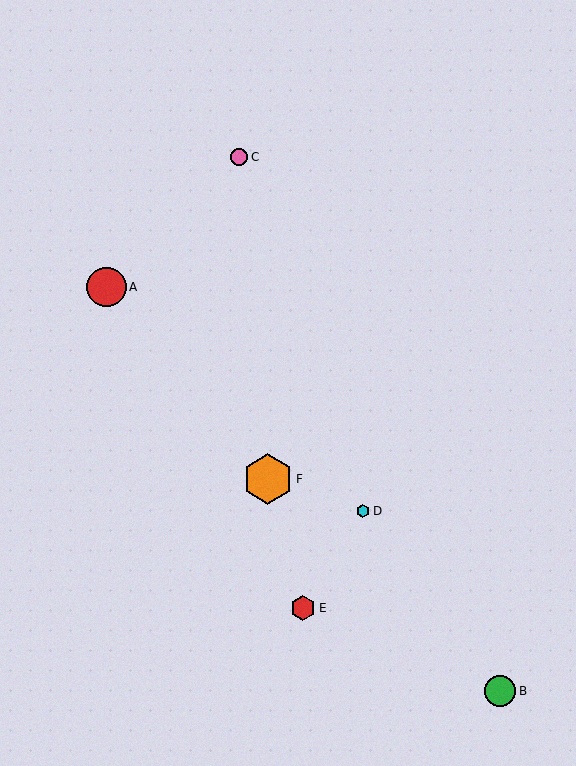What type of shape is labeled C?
Shape C is a pink circle.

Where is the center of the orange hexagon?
The center of the orange hexagon is at (268, 479).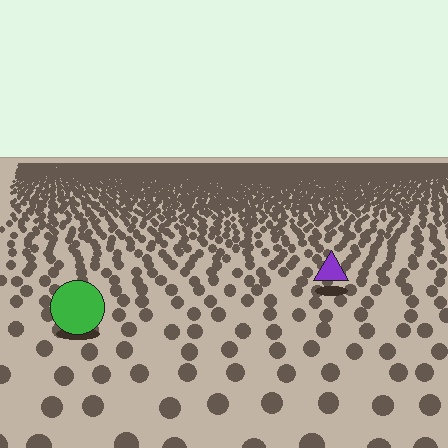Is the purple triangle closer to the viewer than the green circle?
No. The green circle is closer — you can tell from the texture gradient: the ground texture is coarser near it.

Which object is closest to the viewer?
The green circle is closest. The texture marks near it are larger and more spread out.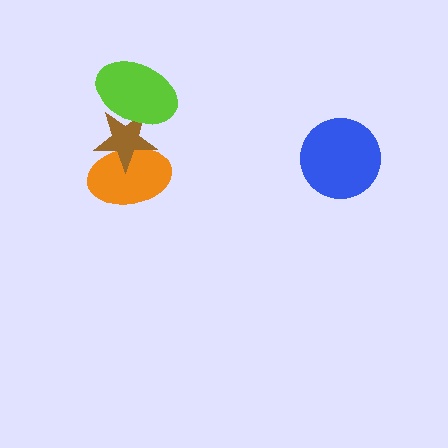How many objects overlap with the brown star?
2 objects overlap with the brown star.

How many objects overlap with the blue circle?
0 objects overlap with the blue circle.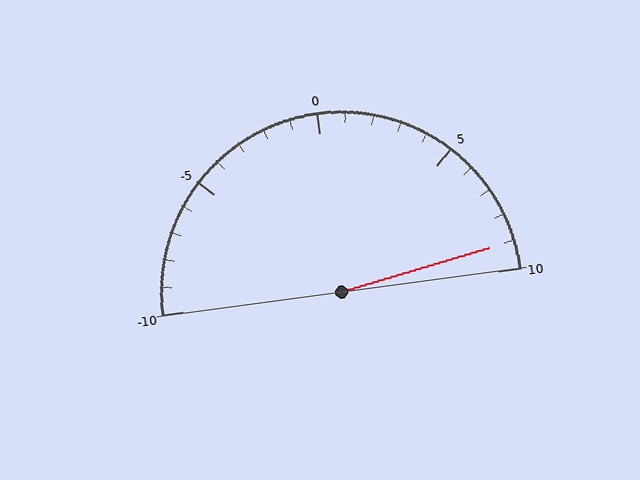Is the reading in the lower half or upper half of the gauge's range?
The reading is in the upper half of the range (-10 to 10).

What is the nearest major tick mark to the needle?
The nearest major tick mark is 10.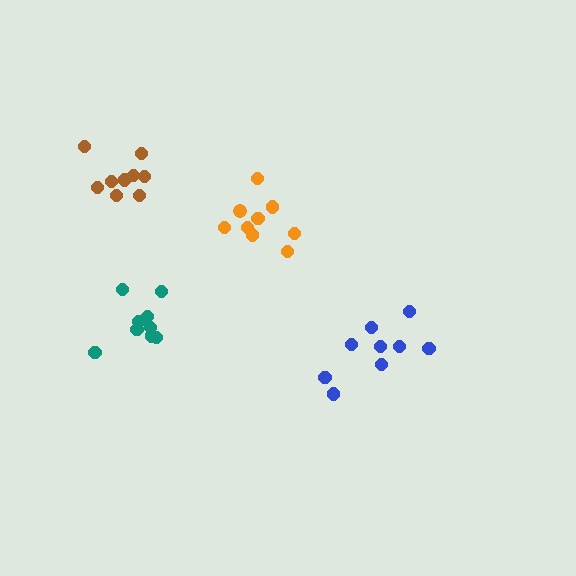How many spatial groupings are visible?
There are 4 spatial groupings.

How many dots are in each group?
Group 1: 9 dots, Group 2: 9 dots, Group 3: 9 dots, Group 4: 9 dots (36 total).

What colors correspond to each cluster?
The clusters are colored: orange, brown, teal, blue.